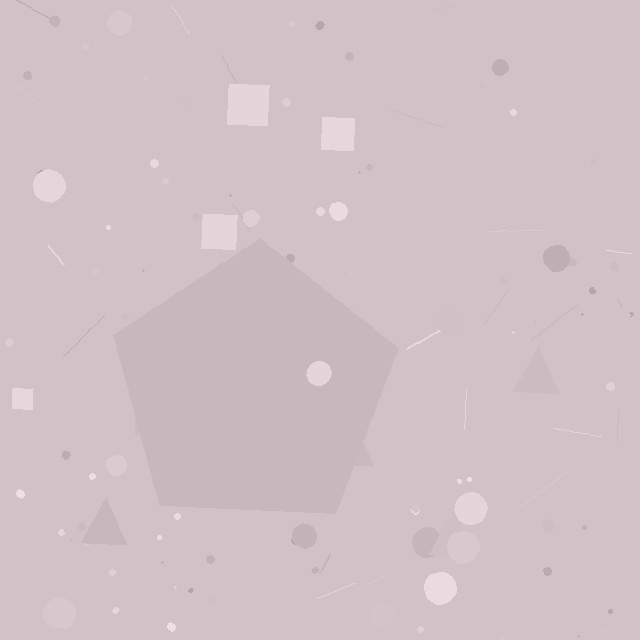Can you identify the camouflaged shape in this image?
The camouflaged shape is a pentagon.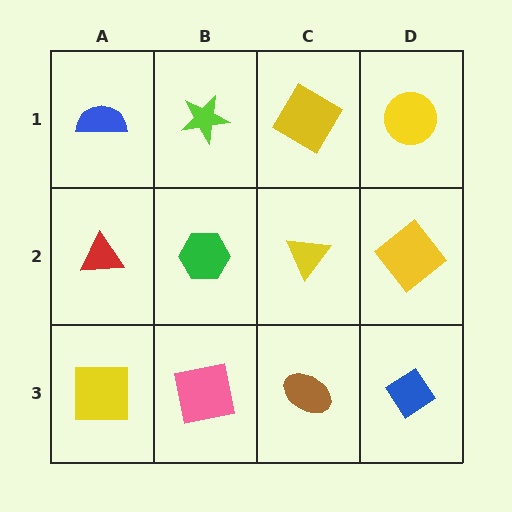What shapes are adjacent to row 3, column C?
A yellow triangle (row 2, column C), a pink square (row 3, column B), a blue diamond (row 3, column D).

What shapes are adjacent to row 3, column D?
A yellow diamond (row 2, column D), a brown ellipse (row 3, column C).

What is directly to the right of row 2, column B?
A yellow triangle.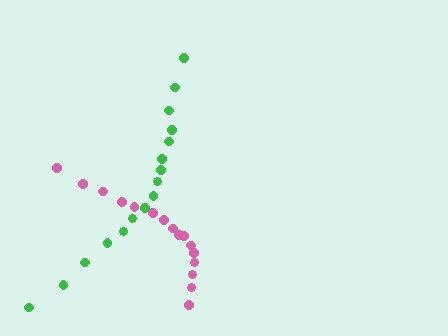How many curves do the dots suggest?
There are 2 distinct paths.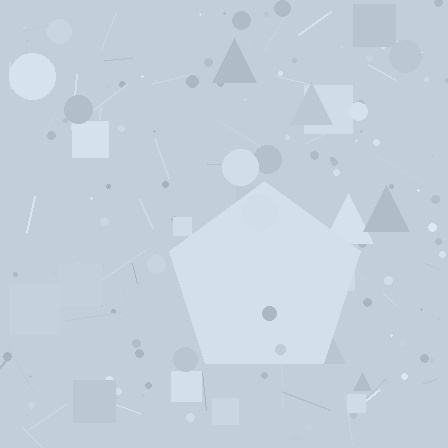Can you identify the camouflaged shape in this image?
The camouflaged shape is a pentagon.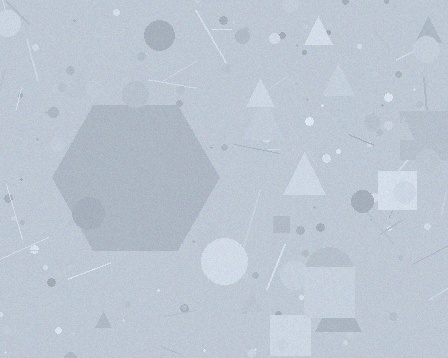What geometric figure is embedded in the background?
A hexagon is embedded in the background.